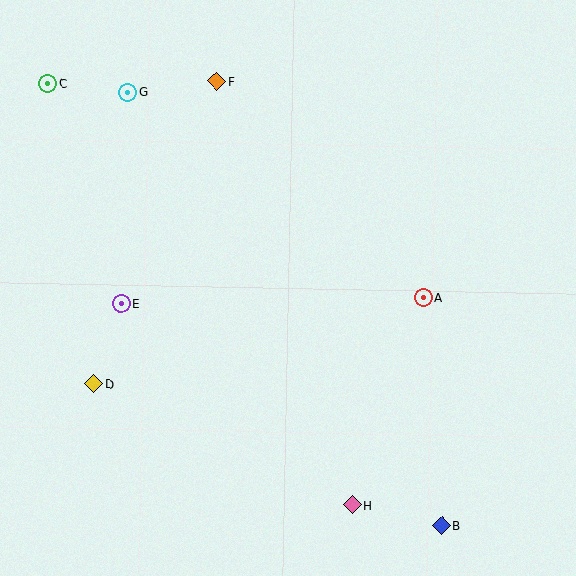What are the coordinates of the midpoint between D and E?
The midpoint between D and E is at (107, 344).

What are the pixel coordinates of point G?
Point G is at (128, 92).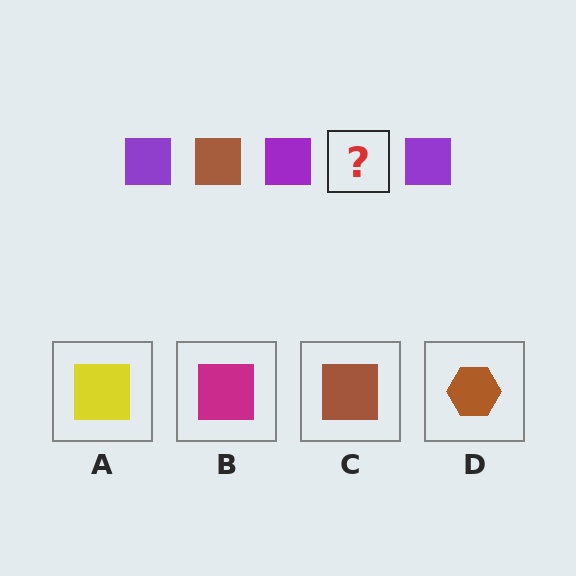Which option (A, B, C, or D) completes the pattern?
C.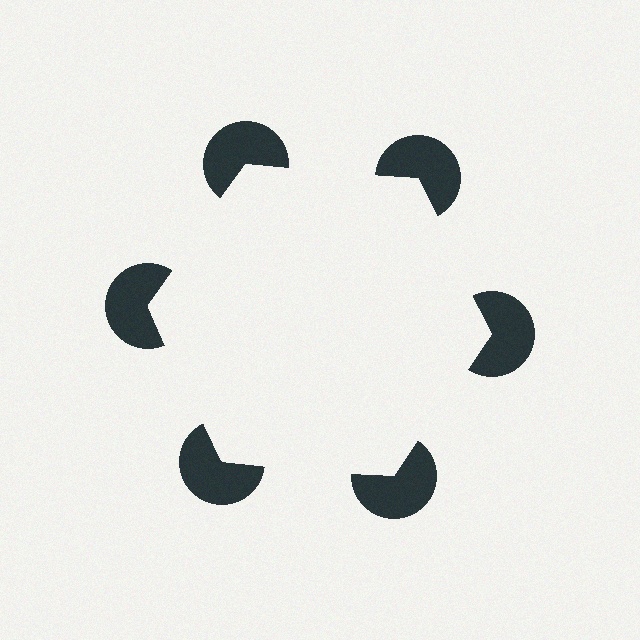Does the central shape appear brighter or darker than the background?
It typically appears slightly brighter than the background, even though no actual brightness change is drawn.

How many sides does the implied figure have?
6 sides.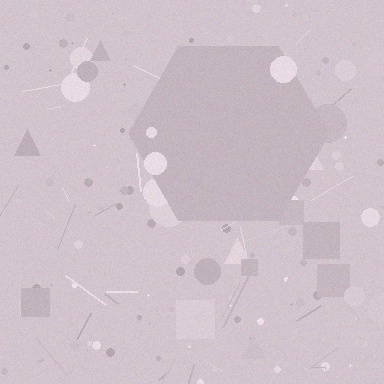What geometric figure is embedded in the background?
A hexagon is embedded in the background.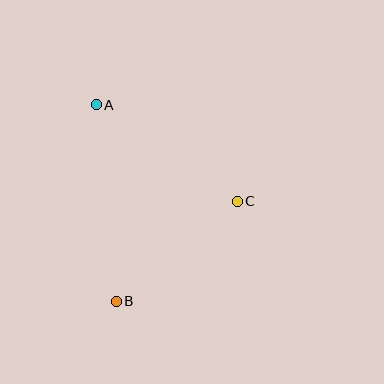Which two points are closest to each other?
Points B and C are closest to each other.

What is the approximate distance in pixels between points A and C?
The distance between A and C is approximately 171 pixels.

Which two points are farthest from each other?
Points A and B are farthest from each other.